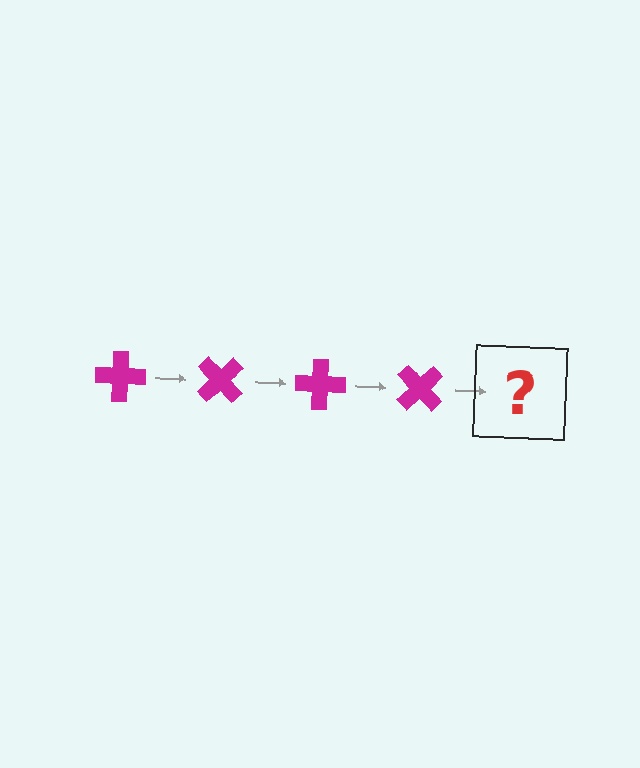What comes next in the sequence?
The next element should be a magenta cross rotated 180 degrees.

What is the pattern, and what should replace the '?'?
The pattern is that the cross rotates 45 degrees each step. The '?' should be a magenta cross rotated 180 degrees.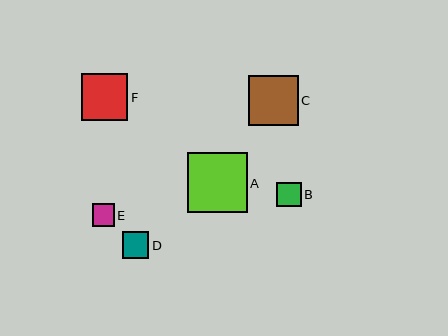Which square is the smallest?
Square E is the smallest with a size of approximately 22 pixels.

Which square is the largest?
Square A is the largest with a size of approximately 60 pixels.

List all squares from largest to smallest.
From largest to smallest: A, C, F, D, B, E.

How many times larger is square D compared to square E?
Square D is approximately 1.2 times the size of square E.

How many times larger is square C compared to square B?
Square C is approximately 2.0 times the size of square B.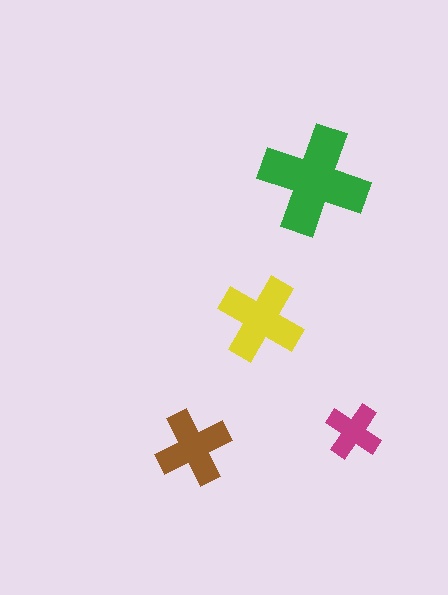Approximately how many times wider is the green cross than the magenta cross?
About 2 times wider.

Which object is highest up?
The green cross is topmost.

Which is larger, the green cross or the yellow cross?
The green one.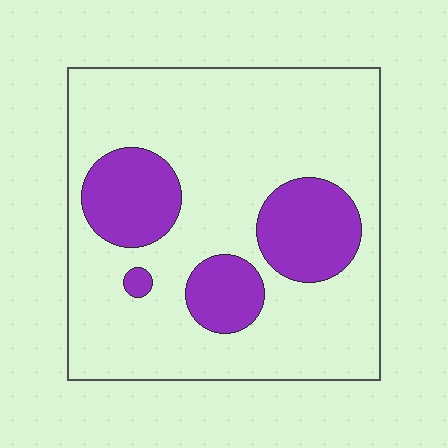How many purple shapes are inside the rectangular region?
4.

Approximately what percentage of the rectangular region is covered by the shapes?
Approximately 25%.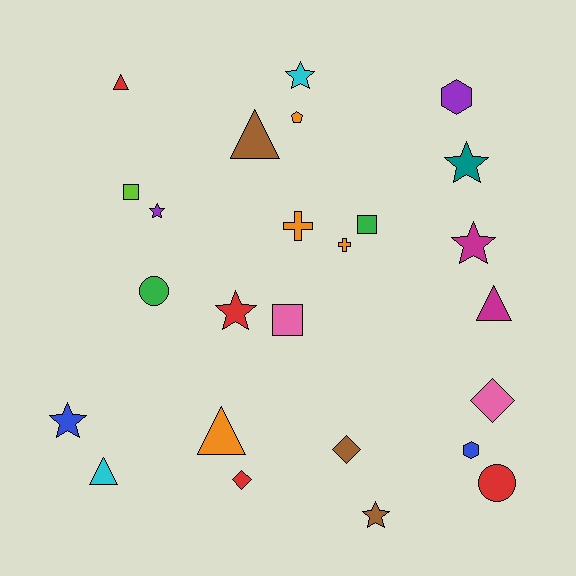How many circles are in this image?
There are 2 circles.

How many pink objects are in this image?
There are 2 pink objects.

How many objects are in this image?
There are 25 objects.